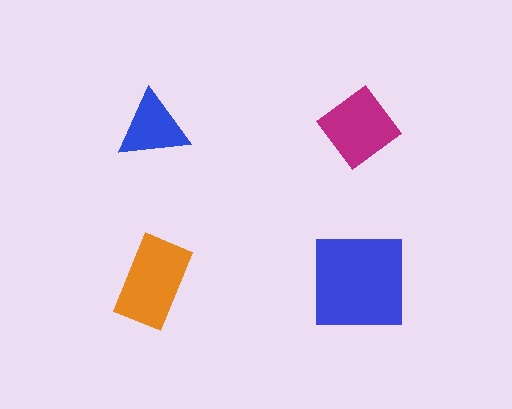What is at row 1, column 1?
A blue triangle.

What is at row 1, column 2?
A magenta diamond.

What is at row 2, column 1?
An orange rectangle.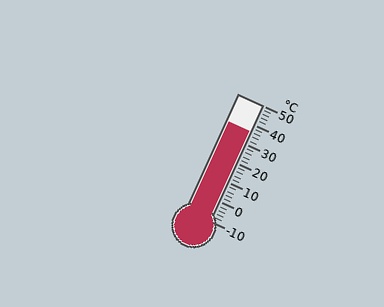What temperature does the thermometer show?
The thermometer shows approximately 36°C.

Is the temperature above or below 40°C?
The temperature is below 40°C.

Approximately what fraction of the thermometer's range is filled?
The thermometer is filled to approximately 75% of its range.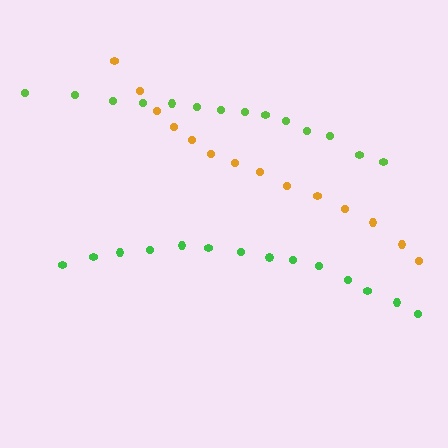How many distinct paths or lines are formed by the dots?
There are 3 distinct paths.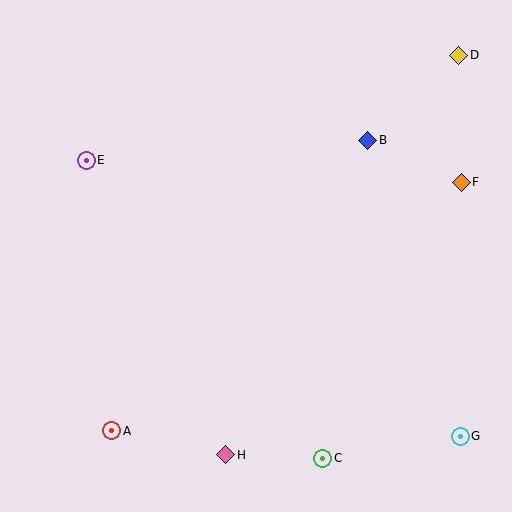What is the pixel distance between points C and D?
The distance between C and D is 425 pixels.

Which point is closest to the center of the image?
Point B at (368, 140) is closest to the center.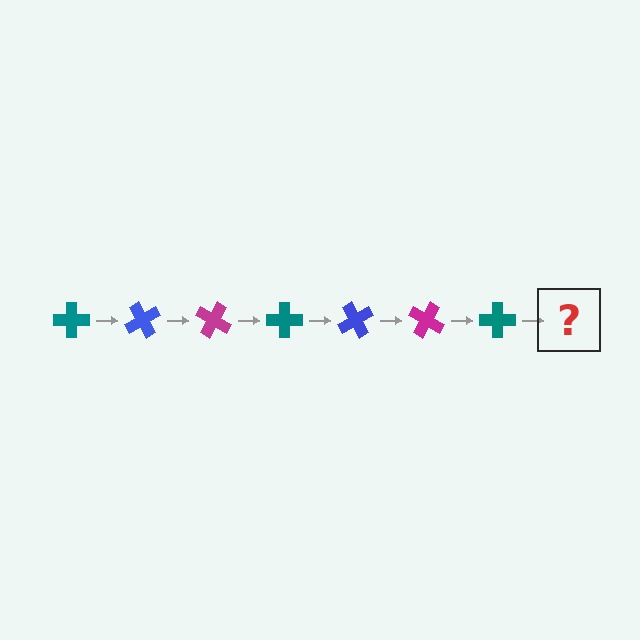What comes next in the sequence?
The next element should be a blue cross, rotated 420 degrees from the start.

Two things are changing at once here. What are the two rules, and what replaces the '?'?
The two rules are that it rotates 60 degrees each step and the color cycles through teal, blue, and magenta. The '?' should be a blue cross, rotated 420 degrees from the start.